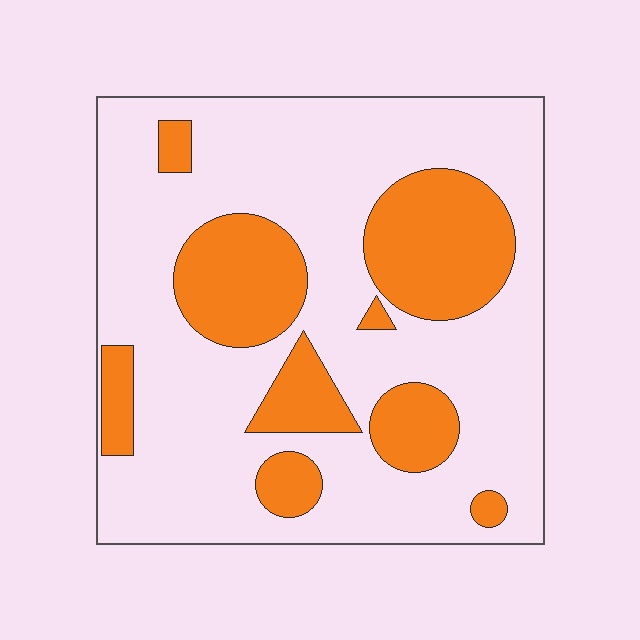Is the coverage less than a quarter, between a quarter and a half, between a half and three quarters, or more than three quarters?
Between a quarter and a half.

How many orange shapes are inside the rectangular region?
9.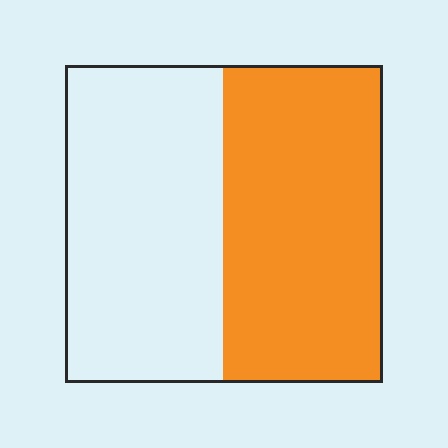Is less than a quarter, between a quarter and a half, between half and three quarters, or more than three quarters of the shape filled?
Between half and three quarters.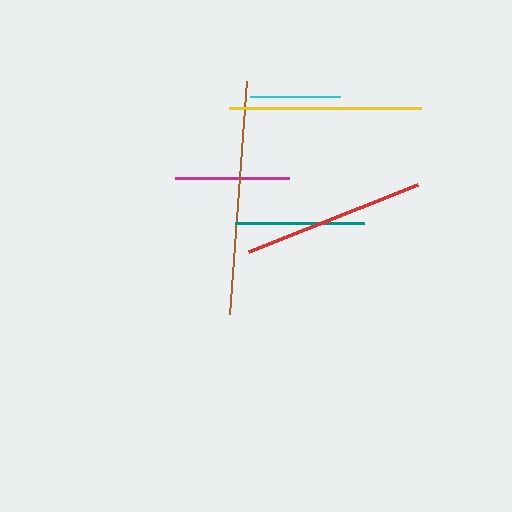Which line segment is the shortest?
The cyan line is the shortest at approximately 90 pixels.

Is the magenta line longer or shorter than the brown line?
The brown line is longer than the magenta line.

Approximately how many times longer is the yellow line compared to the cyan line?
The yellow line is approximately 2.1 times the length of the cyan line.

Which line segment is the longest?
The brown line is the longest at approximately 234 pixels.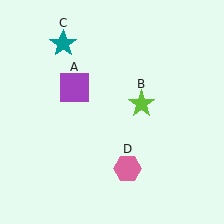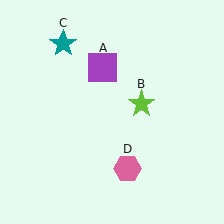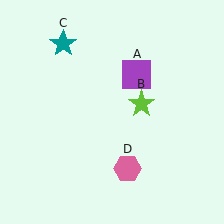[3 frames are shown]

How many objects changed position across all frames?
1 object changed position: purple square (object A).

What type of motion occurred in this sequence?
The purple square (object A) rotated clockwise around the center of the scene.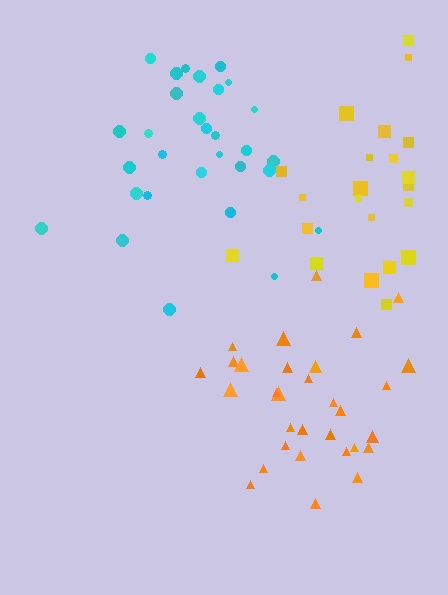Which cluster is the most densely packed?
Orange.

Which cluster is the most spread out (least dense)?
Yellow.